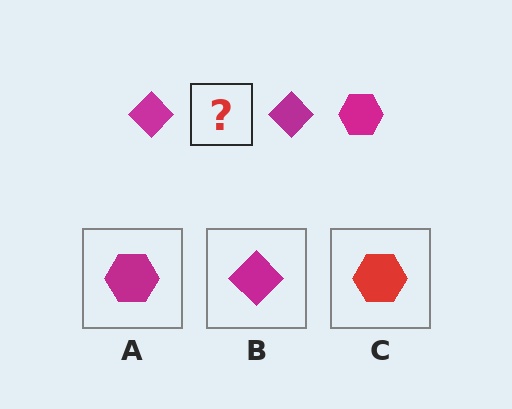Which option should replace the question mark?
Option A.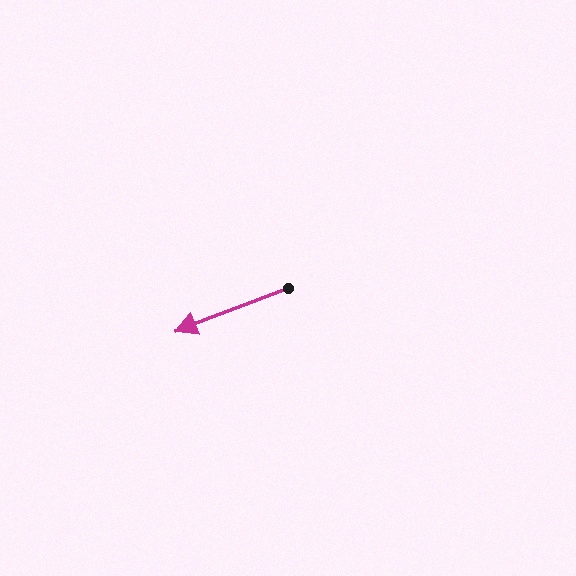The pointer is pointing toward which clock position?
Roughly 8 o'clock.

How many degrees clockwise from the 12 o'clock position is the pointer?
Approximately 249 degrees.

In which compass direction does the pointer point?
West.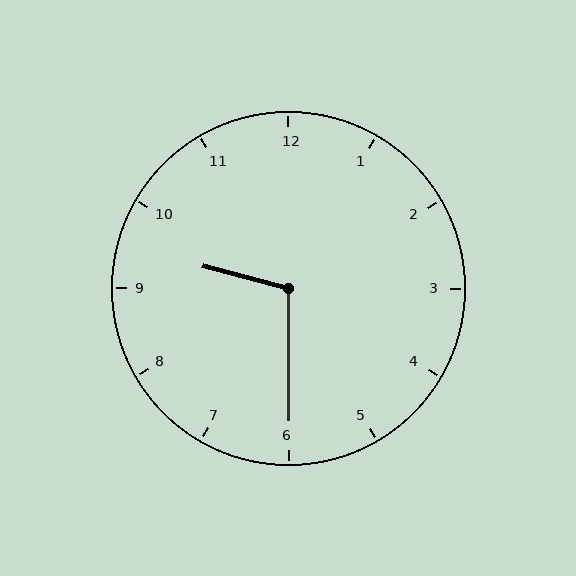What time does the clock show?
9:30.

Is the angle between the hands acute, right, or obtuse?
It is obtuse.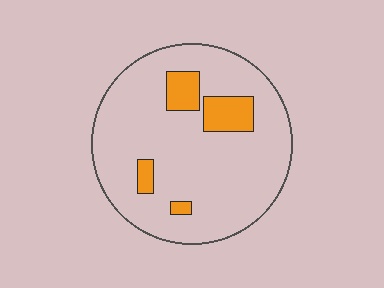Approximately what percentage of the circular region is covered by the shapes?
Approximately 15%.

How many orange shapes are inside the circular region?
4.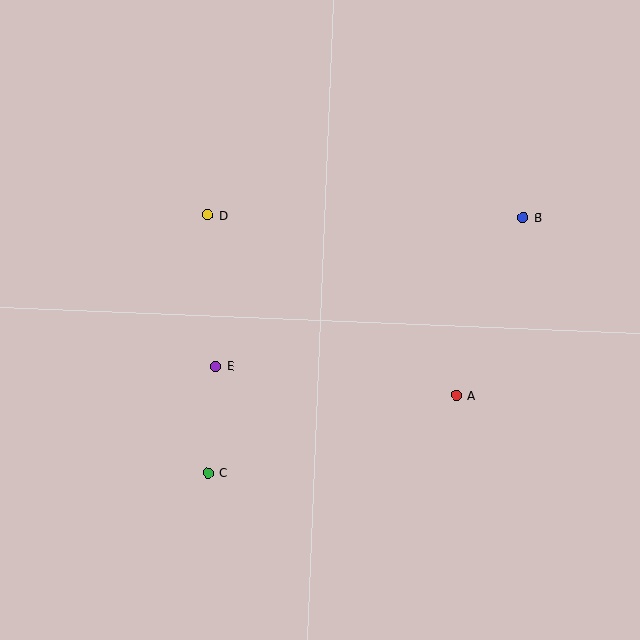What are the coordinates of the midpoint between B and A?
The midpoint between B and A is at (490, 307).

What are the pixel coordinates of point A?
Point A is at (456, 395).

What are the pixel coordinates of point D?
Point D is at (208, 215).